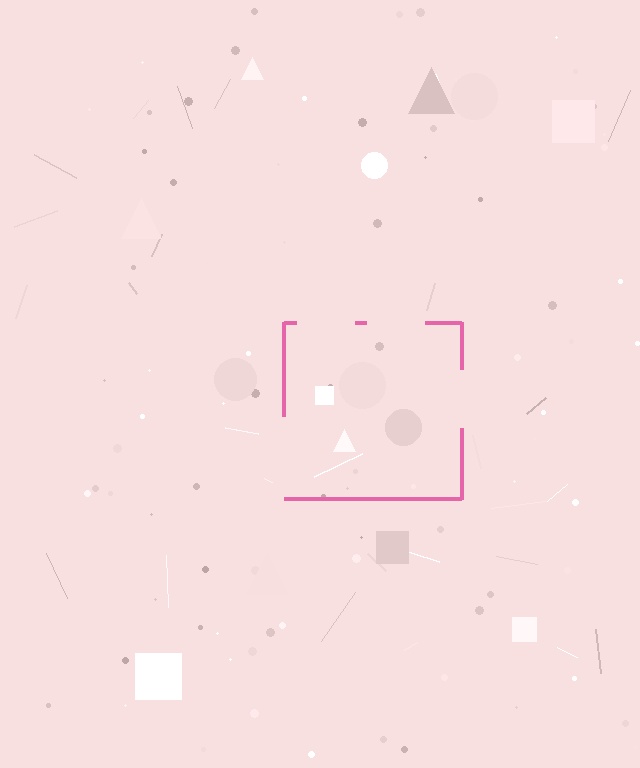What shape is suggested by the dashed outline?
The dashed outline suggests a square.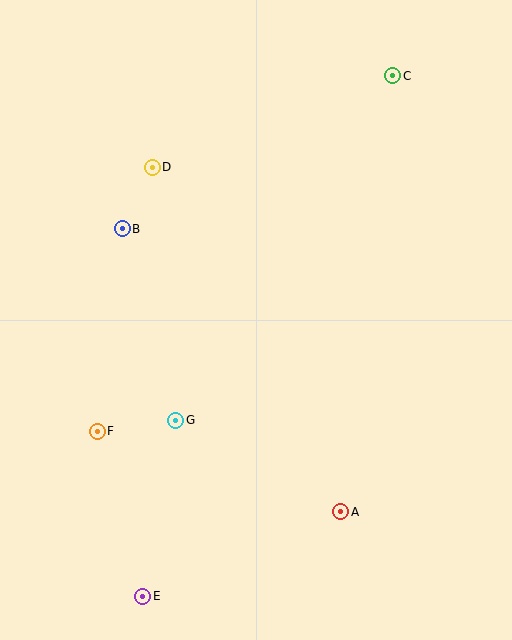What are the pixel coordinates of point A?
Point A is at (341, 512).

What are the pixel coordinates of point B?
Point B is at (122, 229).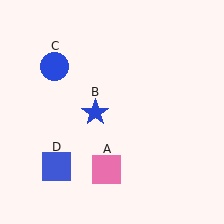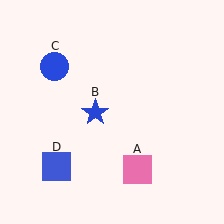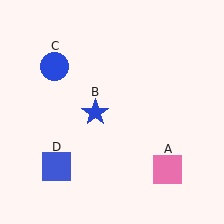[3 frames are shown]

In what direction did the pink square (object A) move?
The pink square (object A) moved right.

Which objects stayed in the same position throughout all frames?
Blue star (object B) and blue circle (object C) and blue square (object D) remained stationary.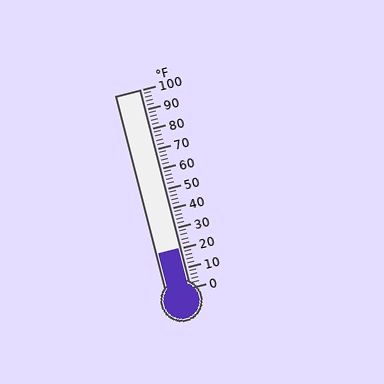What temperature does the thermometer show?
The thermometer shows approximately 20°F.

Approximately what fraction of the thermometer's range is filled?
The thermometer is filled to approximately 20% of its range.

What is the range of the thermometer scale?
The thermometer scale ranges from 0°F to 100°F.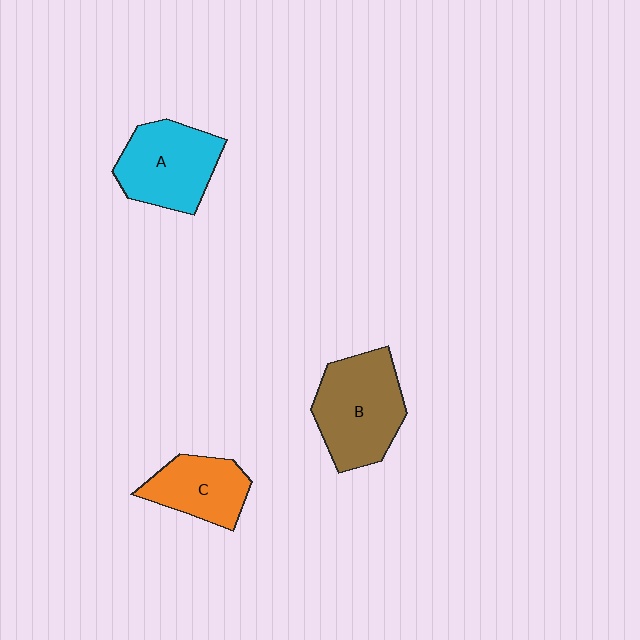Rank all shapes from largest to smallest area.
From largest to smallest: B (brown), A (cyan), C (orange).